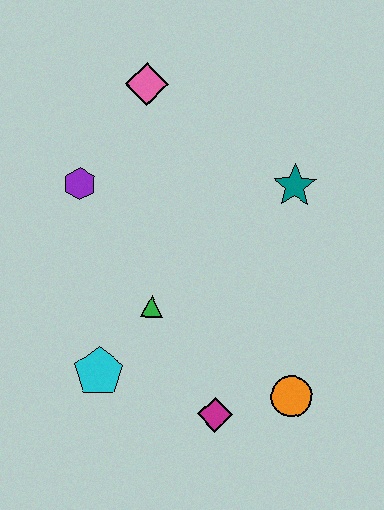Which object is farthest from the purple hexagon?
The orange circle is farthest from the purple hexagon.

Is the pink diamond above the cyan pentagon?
Yes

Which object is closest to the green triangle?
The cyan pentagon is closest to the green triangle.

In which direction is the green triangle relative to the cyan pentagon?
The green triangle is above the cyan pentagon.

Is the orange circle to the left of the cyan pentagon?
No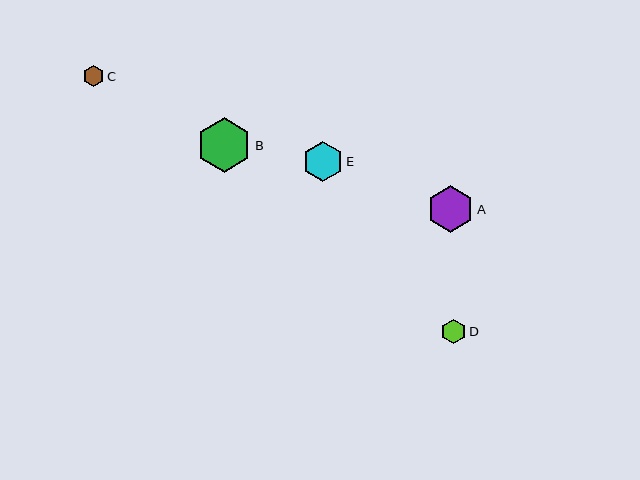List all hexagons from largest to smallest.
From largest to smallest: B, A, E, D, C.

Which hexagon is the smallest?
Hexagon C is the smallest with a size of approximately 21 pixels.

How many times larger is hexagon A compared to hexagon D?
Hexagon A is approximately 1.9 times the size of hexagon D.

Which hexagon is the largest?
Hexagon B is the largest with a size of approximately 55 pixels.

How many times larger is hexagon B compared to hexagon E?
Hexagon B is approximately 1.4 times the size of hexagon E.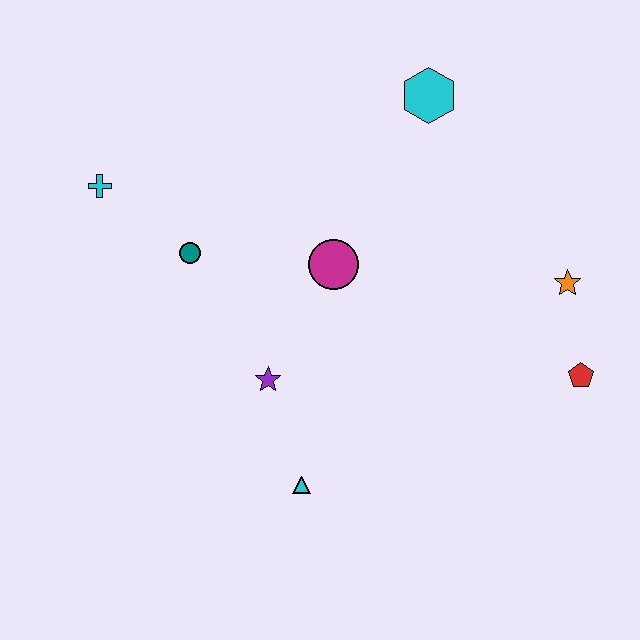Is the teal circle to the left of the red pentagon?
Yes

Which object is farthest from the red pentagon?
The cyan cross is farthest from the red pentagon.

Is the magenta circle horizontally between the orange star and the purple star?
Yes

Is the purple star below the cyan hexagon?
Yes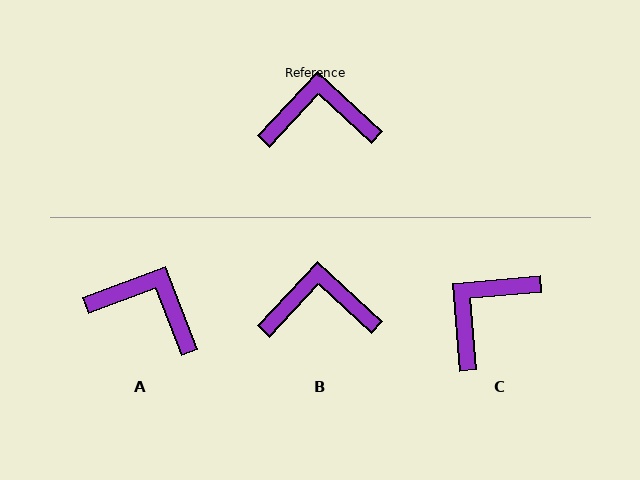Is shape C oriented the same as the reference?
No, it is off by about 48 degrees.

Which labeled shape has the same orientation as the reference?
B.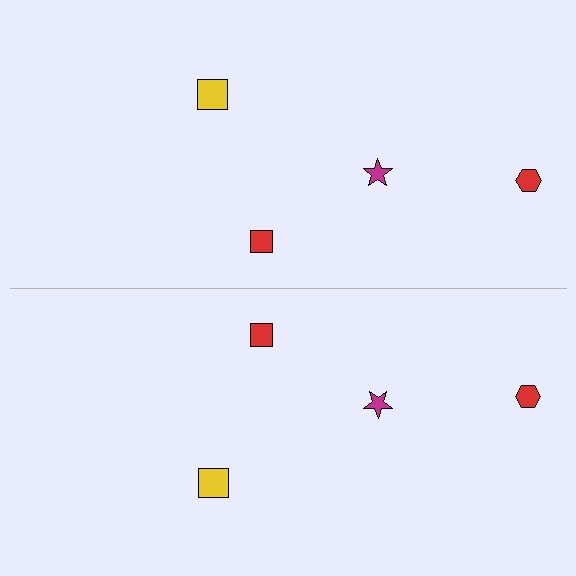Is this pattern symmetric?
Yes, this pattern has bilateral (reflection) symmetry.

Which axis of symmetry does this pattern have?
The pattern has a horizontal axis of symmetry running through the center of the image.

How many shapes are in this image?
There are 8 shapes in this image.